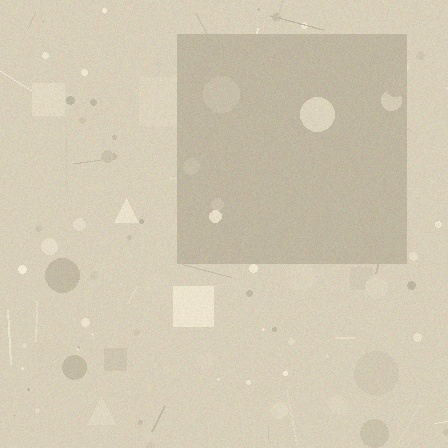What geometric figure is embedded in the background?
A square is embedded in the background.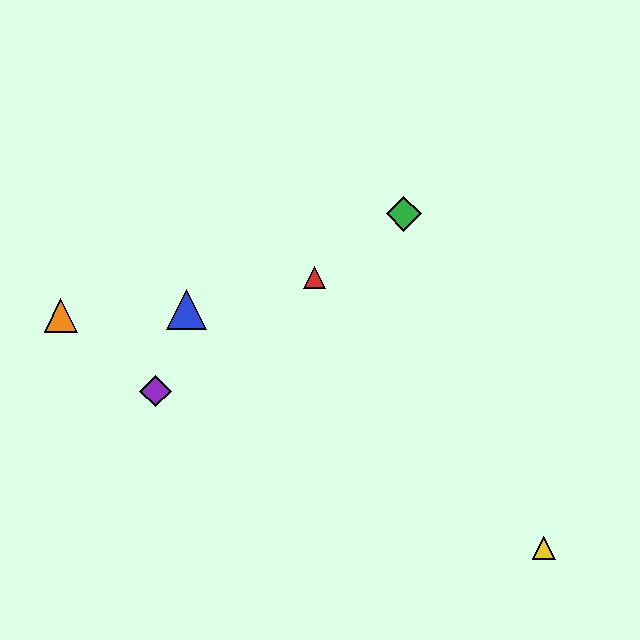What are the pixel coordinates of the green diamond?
The green diamond is at (404, 214).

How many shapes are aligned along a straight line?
3 shapes (the red triangle, the green diamond, the purple diamond) are aligned along a straight line.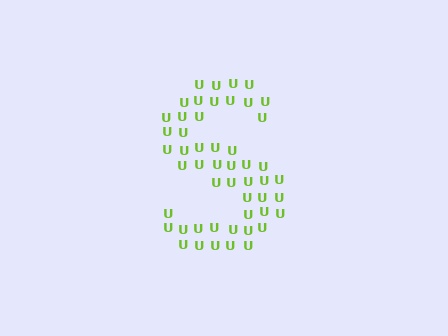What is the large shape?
The large shape is the letter S.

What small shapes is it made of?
It is made of small letter U's.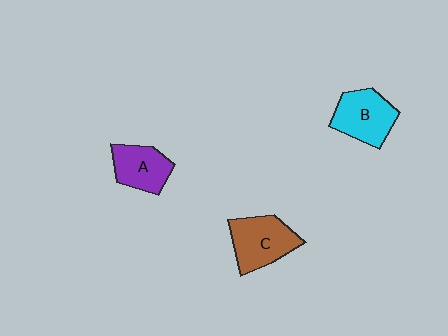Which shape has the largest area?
Shape C (brown).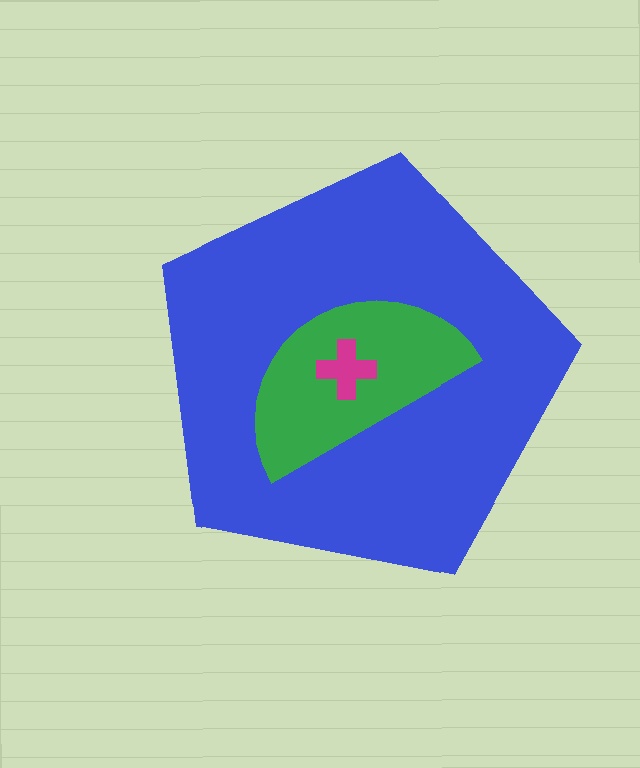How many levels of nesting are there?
3.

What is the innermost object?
The magenta cross.